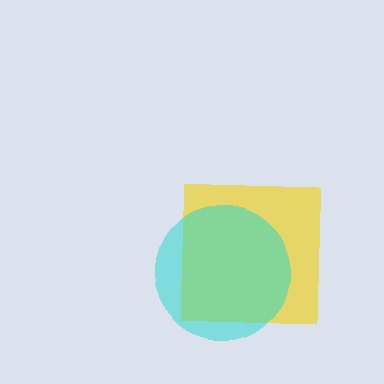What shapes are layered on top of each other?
The layered shapes are: a yellow square, a cyan circle.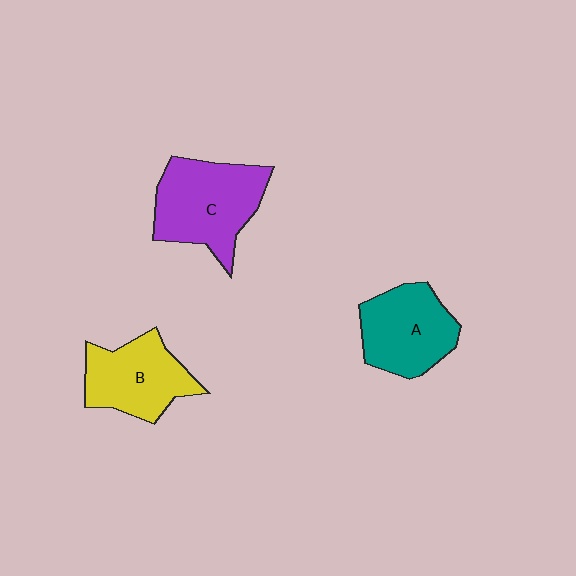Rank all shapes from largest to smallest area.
From largest to smallest: C (purple), A (teal), B (yellow).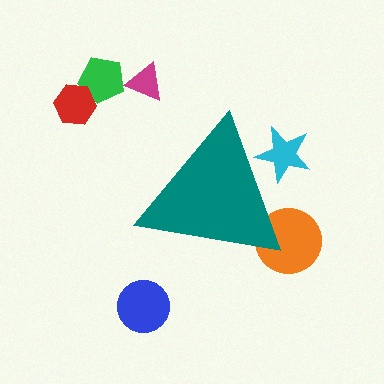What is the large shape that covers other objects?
A teal triangle.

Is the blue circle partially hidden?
No, the blue circle is fully visible.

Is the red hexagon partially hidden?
No, the red hexagon is fully visible.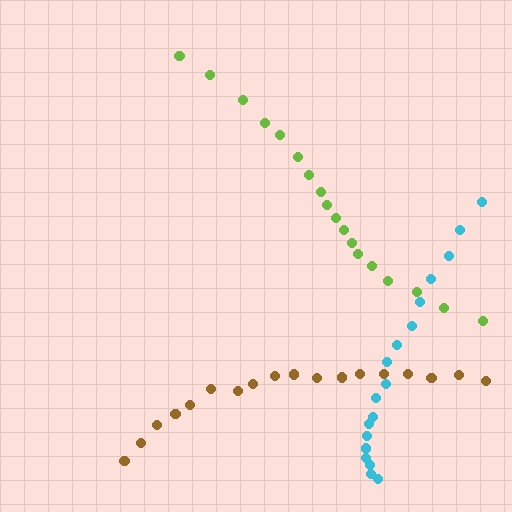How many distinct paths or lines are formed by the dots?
There are 3 distinct paths.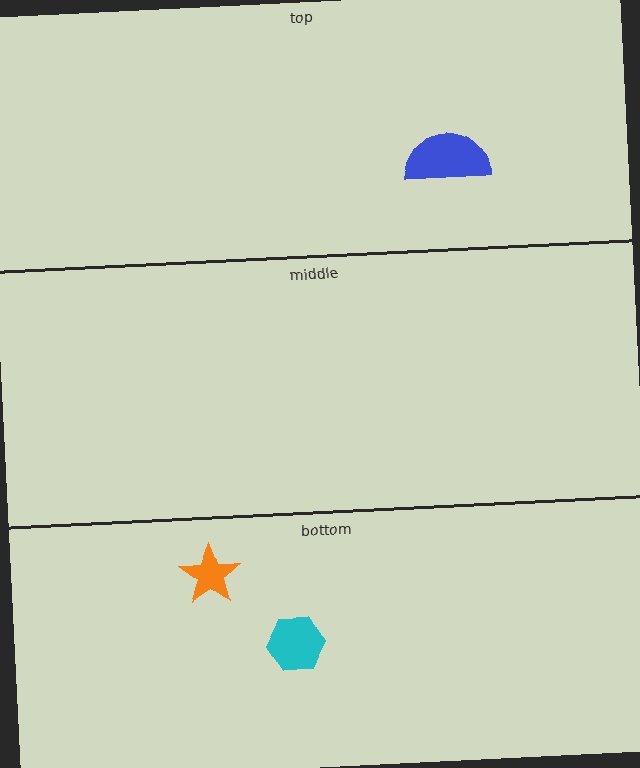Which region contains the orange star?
The bottom region.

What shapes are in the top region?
The blue semicircle.